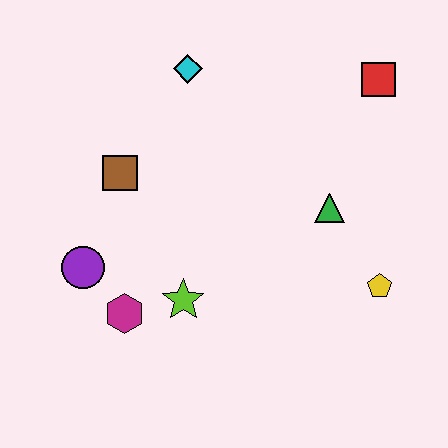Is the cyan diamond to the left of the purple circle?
No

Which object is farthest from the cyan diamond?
The yellow pentagon is farthest from the cyan diamond.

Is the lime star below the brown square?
Yes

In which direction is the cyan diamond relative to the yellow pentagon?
The cyan diamond is above the yellow pentagon.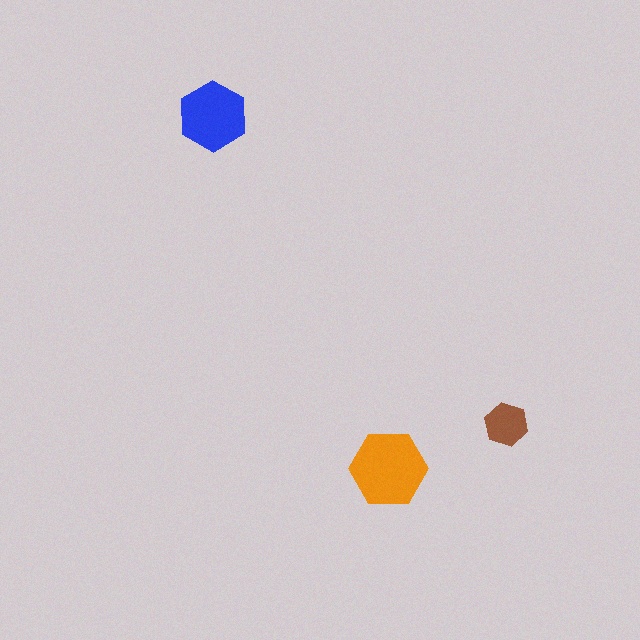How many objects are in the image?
There are 3 objects in the image.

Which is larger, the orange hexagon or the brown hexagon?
The orange one.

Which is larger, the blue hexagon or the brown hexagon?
The blue one.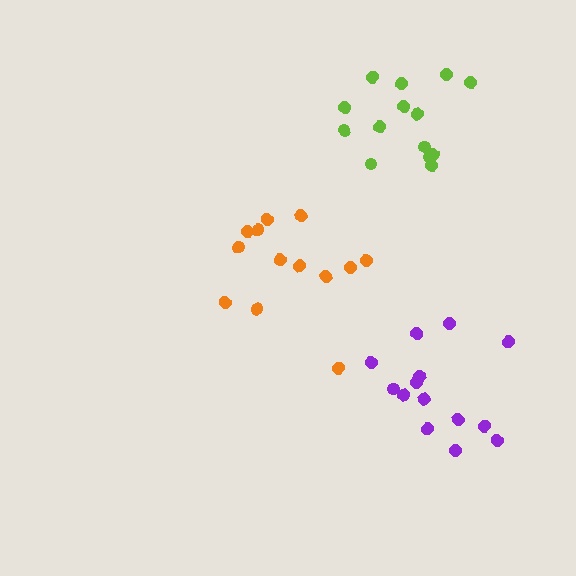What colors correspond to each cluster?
The clusters are colored: orange, lime, purple.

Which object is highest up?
The lime cluster is topmost.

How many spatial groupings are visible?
There are 3 spatial groupings.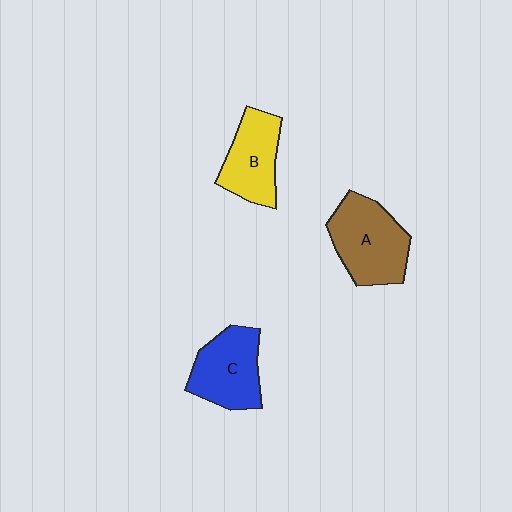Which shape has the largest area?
Shape A (brown).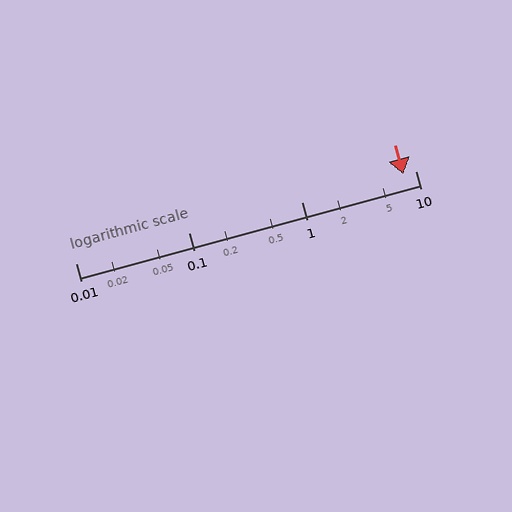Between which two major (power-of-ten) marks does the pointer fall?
The pointer is between 1 and 10.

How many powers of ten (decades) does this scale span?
The scale spans 3 decades, from 0.01 to 10.